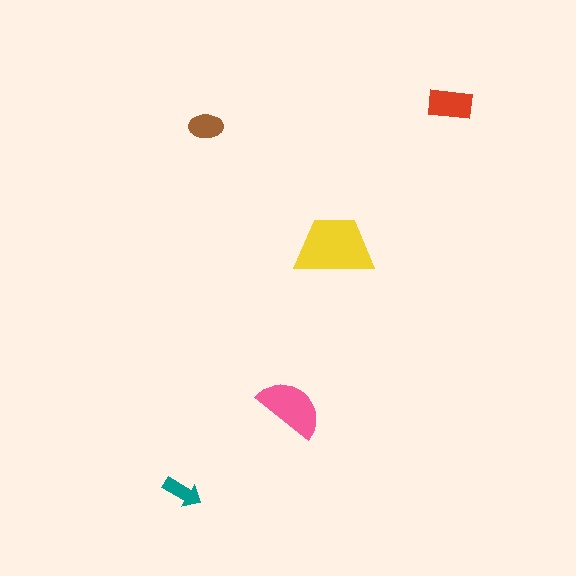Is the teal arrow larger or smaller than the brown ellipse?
Smaller.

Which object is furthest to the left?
The teal arrow is leftmost.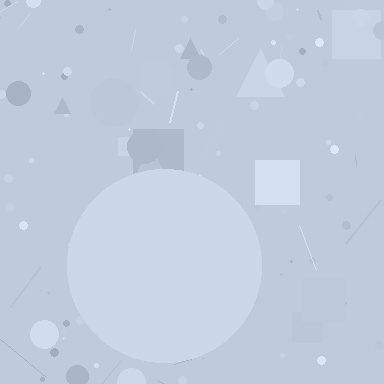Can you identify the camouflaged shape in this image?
The camouflaged shape is a circle.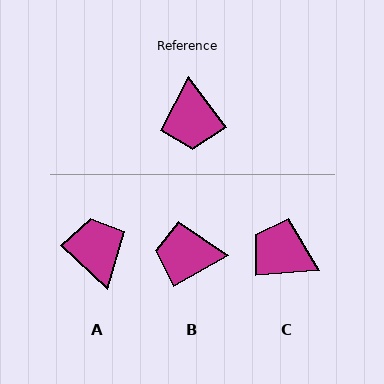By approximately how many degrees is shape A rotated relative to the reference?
Approximately 170 degrees clockwise.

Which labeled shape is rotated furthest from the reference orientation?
A, about 170 degrees away.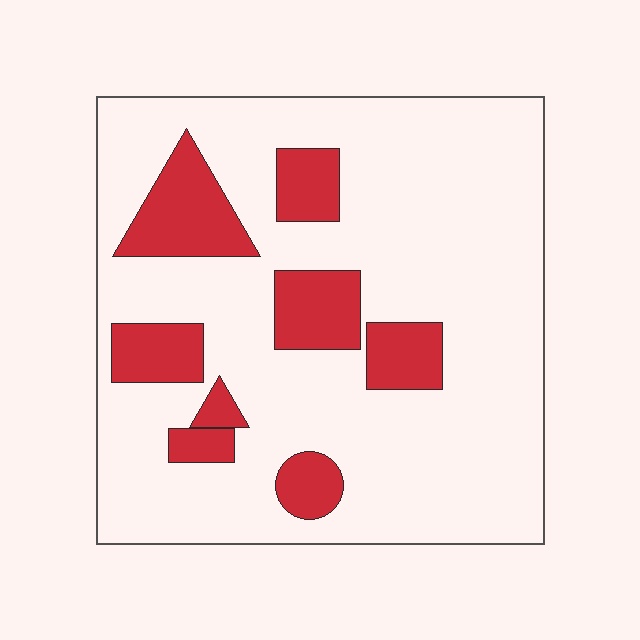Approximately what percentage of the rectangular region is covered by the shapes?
Approximately 20%.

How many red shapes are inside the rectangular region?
8.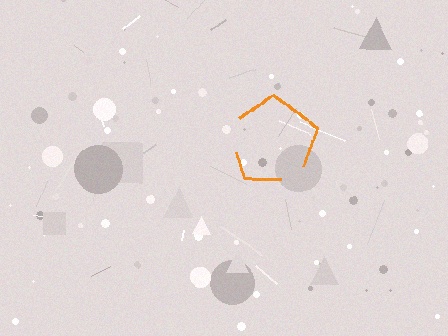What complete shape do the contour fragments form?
The contour fragments form a pentagon.